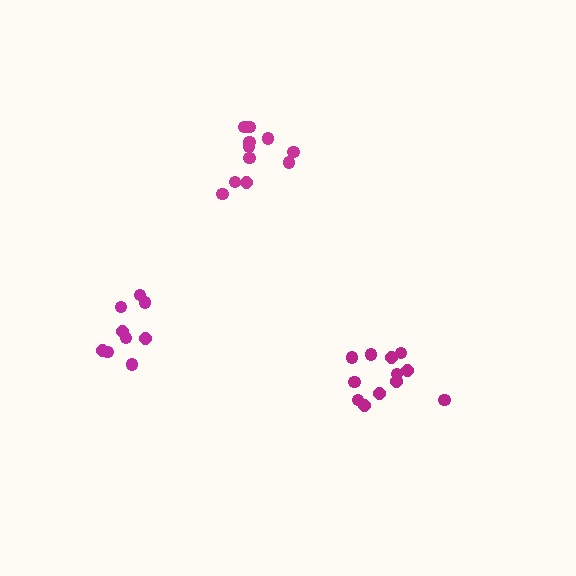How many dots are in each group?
Group 1: 12 dots, Group 2: 11 dots, Group 3: 9 dots (32 total).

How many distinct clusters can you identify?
There are 3 distinct clusters.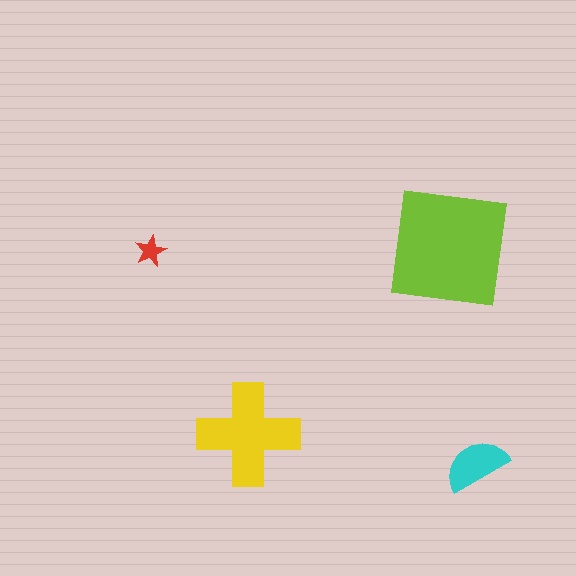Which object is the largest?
The lime square.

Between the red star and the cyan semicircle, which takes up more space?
The cyan semicircle.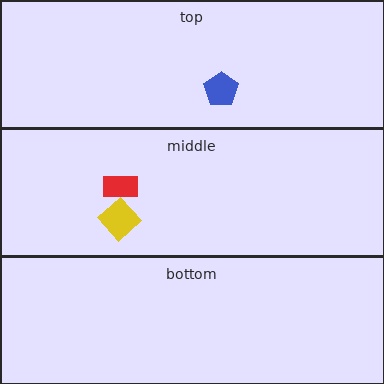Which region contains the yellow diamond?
The middle region.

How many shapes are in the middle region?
2.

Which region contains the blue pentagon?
The top region.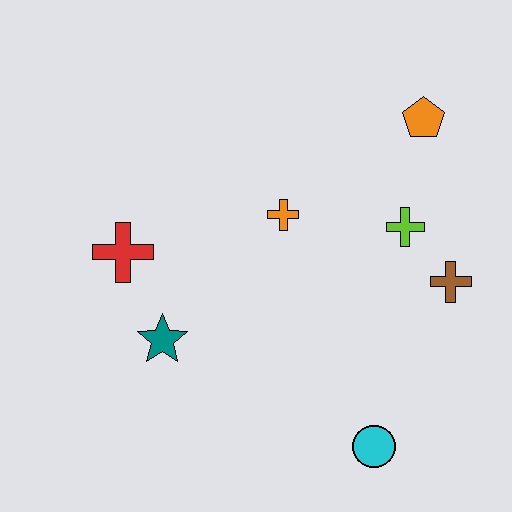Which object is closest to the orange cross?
The lime cross is closest to the orange cross.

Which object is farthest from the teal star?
The orange pentagon is farthest from the teal star.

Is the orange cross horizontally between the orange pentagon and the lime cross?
No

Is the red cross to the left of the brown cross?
Yes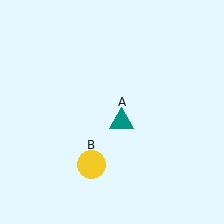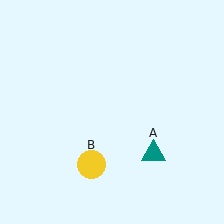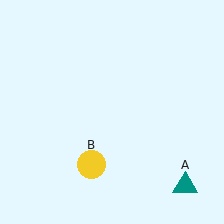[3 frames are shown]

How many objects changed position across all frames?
1 object changed position: teal triangle (object A).